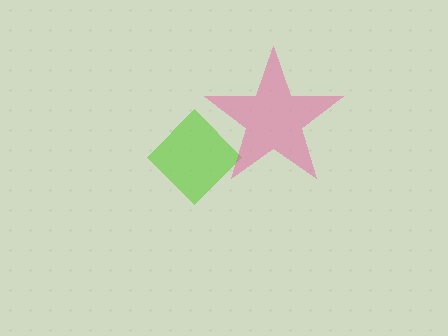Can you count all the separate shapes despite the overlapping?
Yes, there are 2 separate shapes.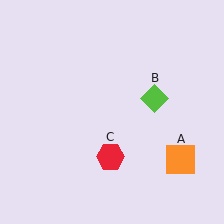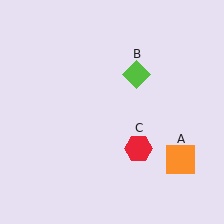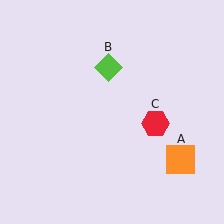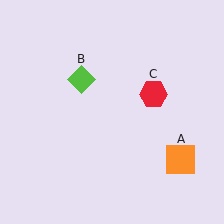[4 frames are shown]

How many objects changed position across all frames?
2 objects changed position: lime diamond (object B), red hexagon (object C).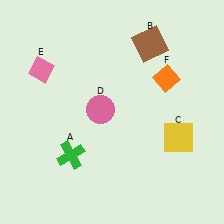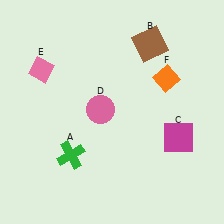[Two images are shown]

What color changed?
The square (C) changed from yellow in Image 1 to magenta in Image 2.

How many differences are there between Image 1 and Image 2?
There is 1 difference between the two images.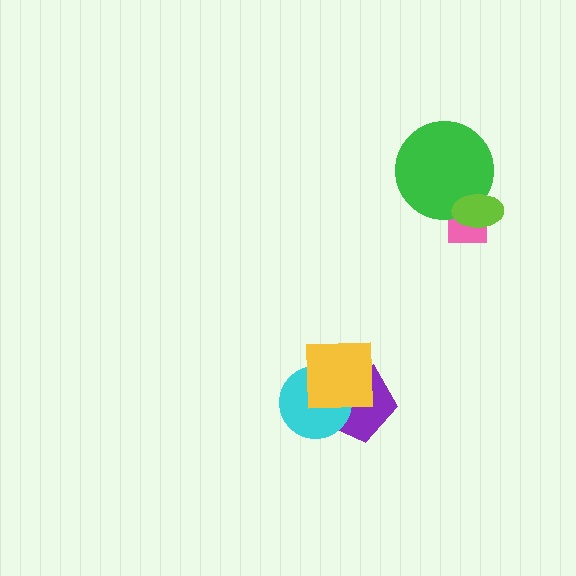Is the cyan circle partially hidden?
Yes, it is partially covered by another shape.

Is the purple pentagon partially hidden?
Yes, it is partially covered by another shape.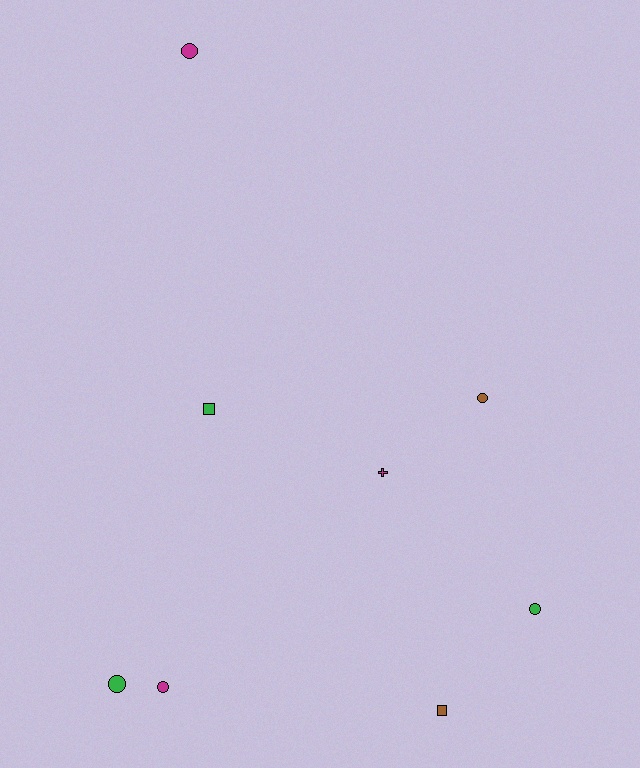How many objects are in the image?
There are 8 objects.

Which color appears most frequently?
Magenta, with 3 objects.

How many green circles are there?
There are 2 green circles.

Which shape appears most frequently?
Circle, with 5 objects.